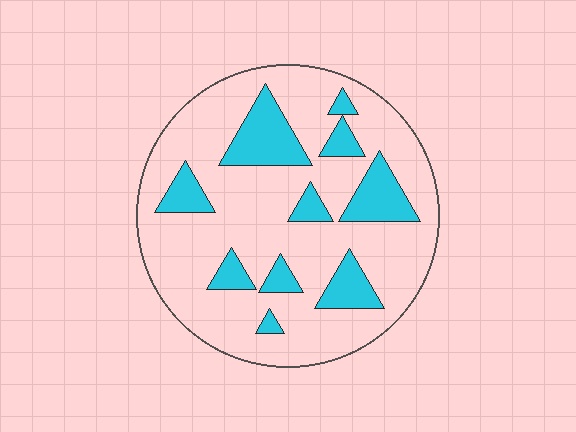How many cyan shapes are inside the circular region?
10.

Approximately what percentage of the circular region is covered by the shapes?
Approximately 20%.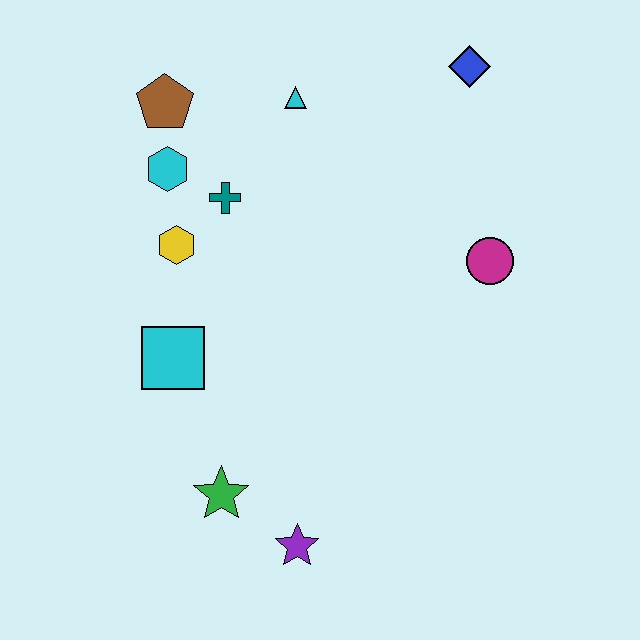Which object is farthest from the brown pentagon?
The purple star is farthest from the brown pentagon.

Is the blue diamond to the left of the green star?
No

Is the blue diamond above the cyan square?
Yes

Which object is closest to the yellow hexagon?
The teal cross is closest to the yellow hexagon.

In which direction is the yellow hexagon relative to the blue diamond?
The yellow hexagon is to the left of the blue diamond.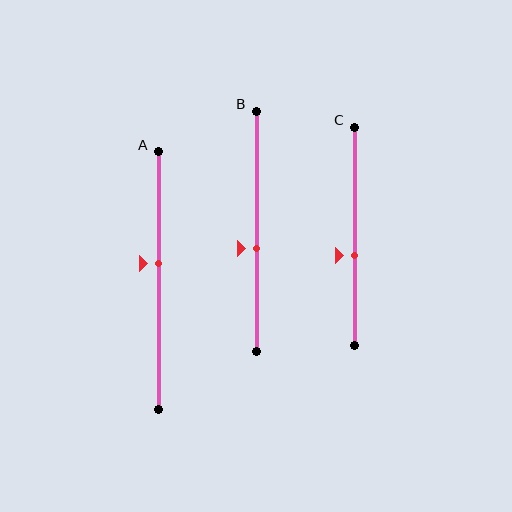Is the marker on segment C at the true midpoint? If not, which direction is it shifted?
No, the marker on segment C is shifted downward by about 9% of the segment length.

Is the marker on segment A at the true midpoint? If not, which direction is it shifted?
No, the marker on segment A is shifted upward by about 7% of the segment length.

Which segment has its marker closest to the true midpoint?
Segment A has its marker closest to the true midpoint.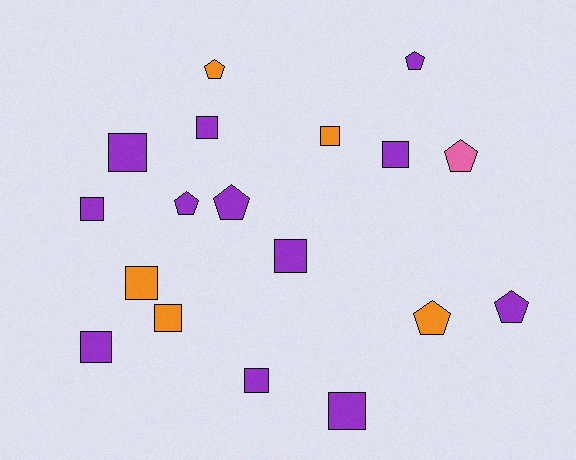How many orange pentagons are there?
There are 2 orange pentagons.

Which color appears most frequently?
Purple, with 12 objects.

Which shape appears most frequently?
Square, with 11 objects.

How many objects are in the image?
There are 18 objects.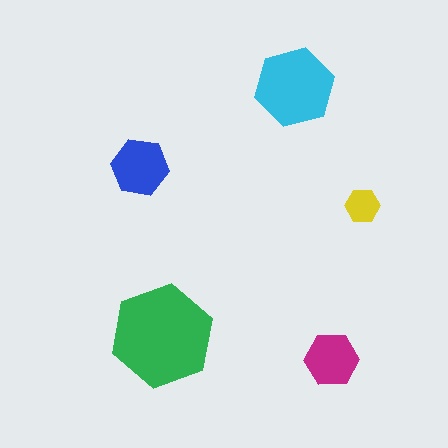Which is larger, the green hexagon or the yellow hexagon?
The green one.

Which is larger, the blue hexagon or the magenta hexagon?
The blue one.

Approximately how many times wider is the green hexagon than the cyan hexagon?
About 1.5 times wider.